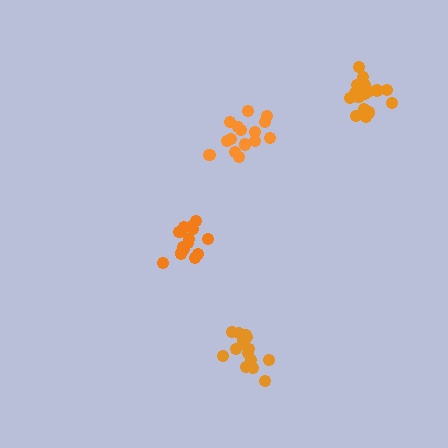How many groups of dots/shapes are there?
There are 4 groups.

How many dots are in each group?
Group 1: 15 dots, Group 2: 18 dots, Group 3: 16 dots, Group 4: 15 dots (64 total).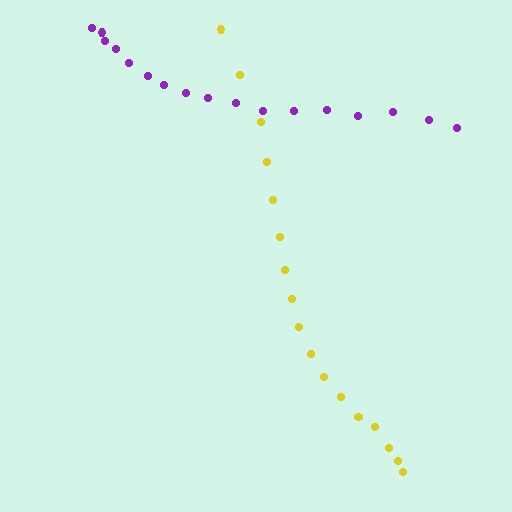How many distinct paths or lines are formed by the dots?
There are 2 distinct paths.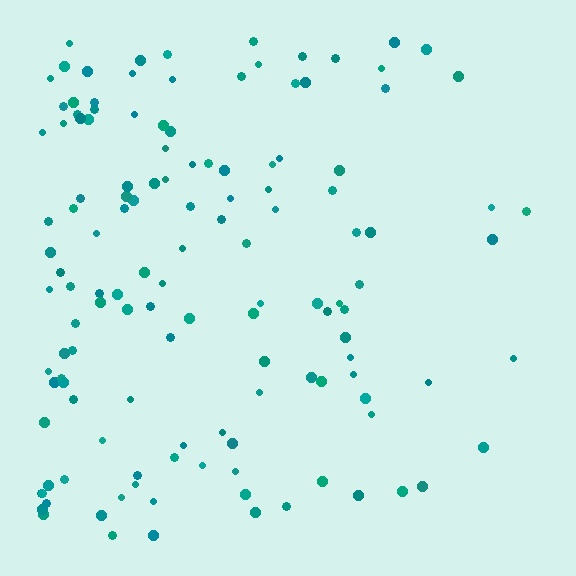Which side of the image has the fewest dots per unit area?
The right.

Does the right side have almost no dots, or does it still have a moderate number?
Still a moderate number, just noticeably fewer than the left.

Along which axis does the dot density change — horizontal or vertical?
Horizontal.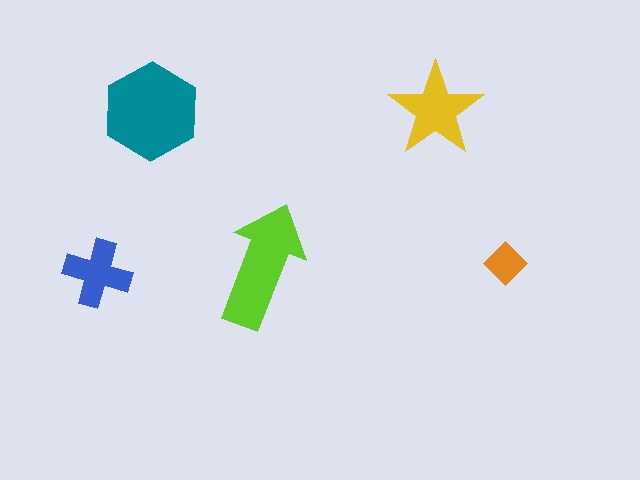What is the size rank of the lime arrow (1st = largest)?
2nd.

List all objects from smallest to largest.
The orange diamond, the blue cross, the yellow star, the lime arrow, the teal hexagon.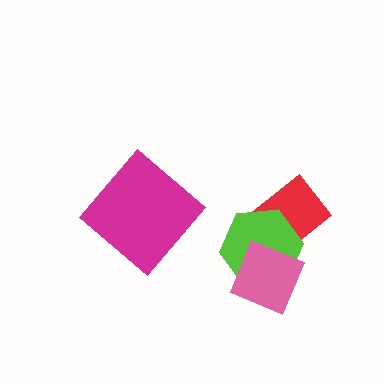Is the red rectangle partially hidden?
Yes, it is partially covered by another shape.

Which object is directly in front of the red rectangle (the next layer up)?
The lime hexagon is directly in front of the red rectangle.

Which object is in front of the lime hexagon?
The pink square is in front of the lime hexagon.